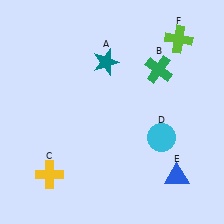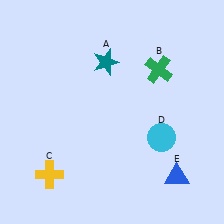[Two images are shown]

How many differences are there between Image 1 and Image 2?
There is 1 difference between the two images.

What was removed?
The lime cross (F) was removed in Image 2.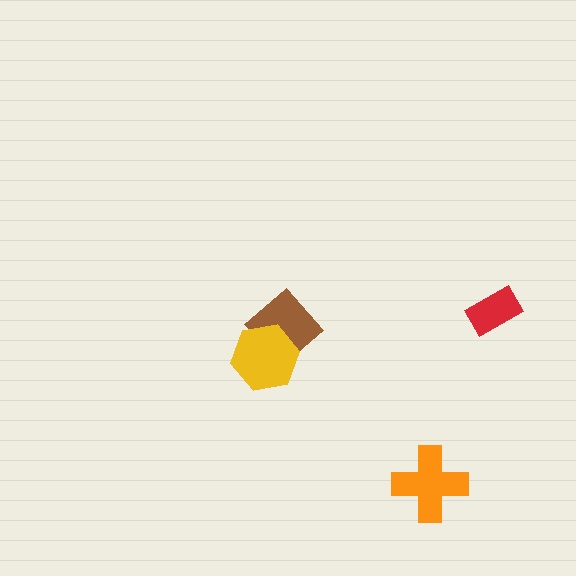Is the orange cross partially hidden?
No, no other shape covers it.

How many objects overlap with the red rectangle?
0 objects overlap with the red rectangle.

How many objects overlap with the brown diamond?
1 object overlaps with the brown diamond.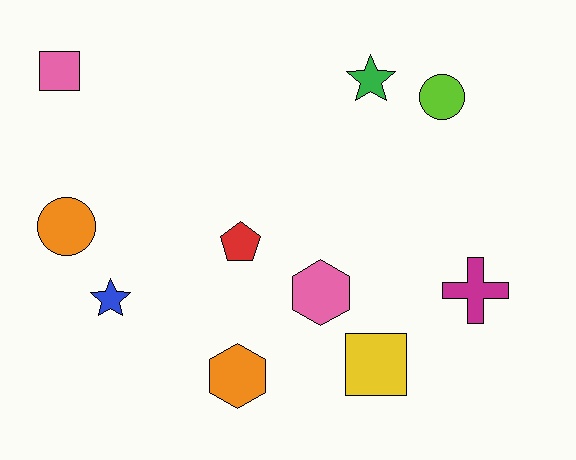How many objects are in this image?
There are 10 objects.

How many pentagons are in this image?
There is 1 pentagon.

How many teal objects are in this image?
There are no teal objects.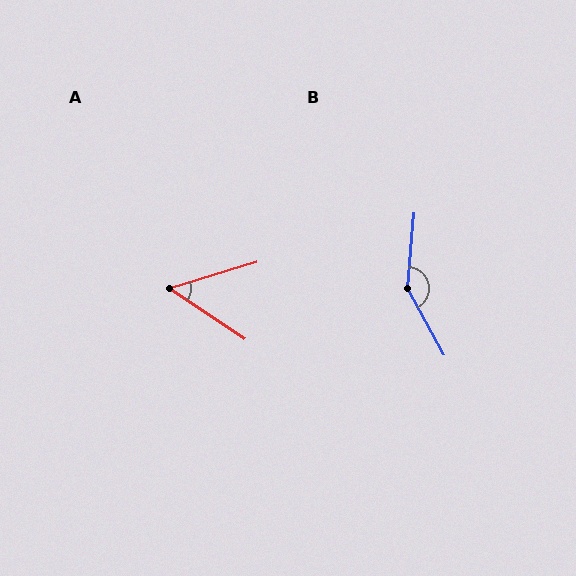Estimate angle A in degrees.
Approximately 51 degrees.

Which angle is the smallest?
A, at approximately 51 degrees.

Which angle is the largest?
B, at approximately 146 degrees.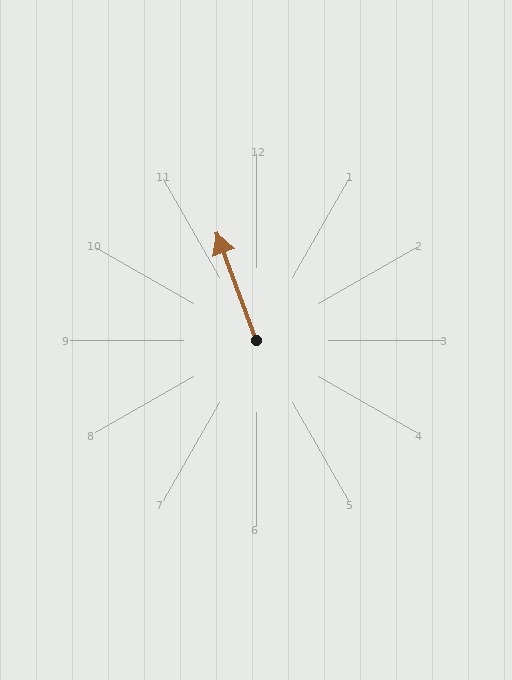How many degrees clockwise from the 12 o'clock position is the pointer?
Approximately 340 degrees.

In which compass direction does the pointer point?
North.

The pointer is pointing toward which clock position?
Roughly 11 o'clock.